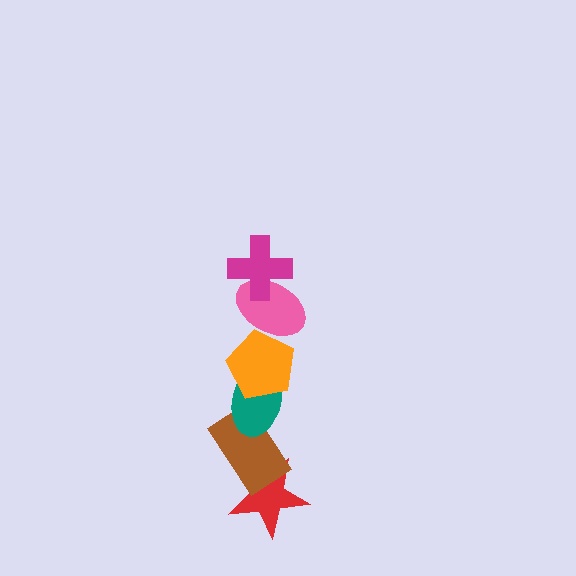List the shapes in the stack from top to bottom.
From top to bottom: the magenta cross, the pink ellipse, the orange pentagon, the teal ellipse, the brown rectangle, the red star.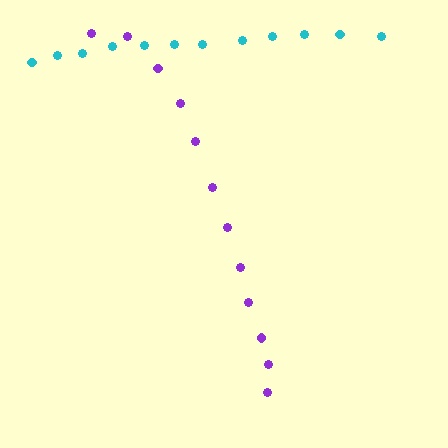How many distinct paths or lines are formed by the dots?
There are 2 distinct paths.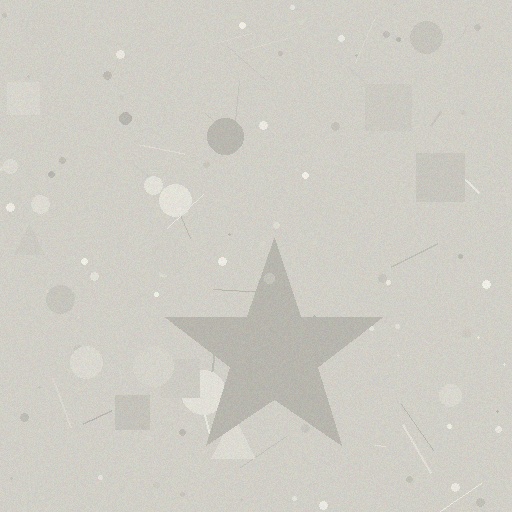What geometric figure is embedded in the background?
A star is embedded in the background.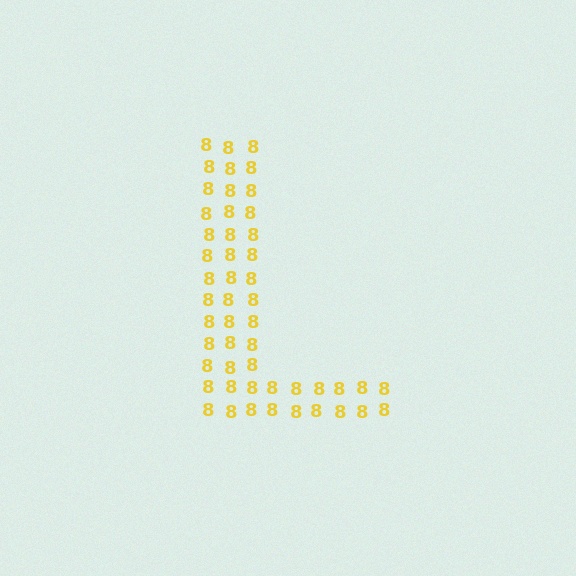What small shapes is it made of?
It is made of small digit 8's.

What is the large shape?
The large shape is the letter L.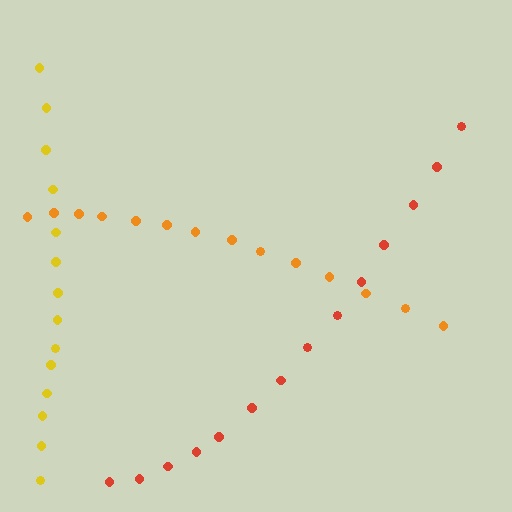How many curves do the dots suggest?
There are 3 distinct paths.